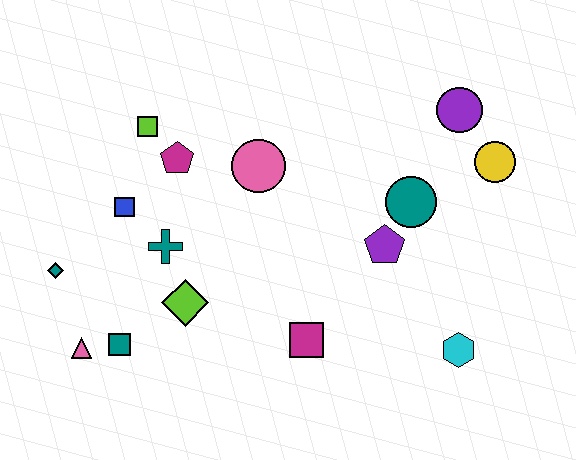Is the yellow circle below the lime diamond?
No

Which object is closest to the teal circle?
The purple pentagon is closest to the teal circle.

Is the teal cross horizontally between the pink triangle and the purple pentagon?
Yes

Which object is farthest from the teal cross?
The yellow circle is farthest from the teal cross.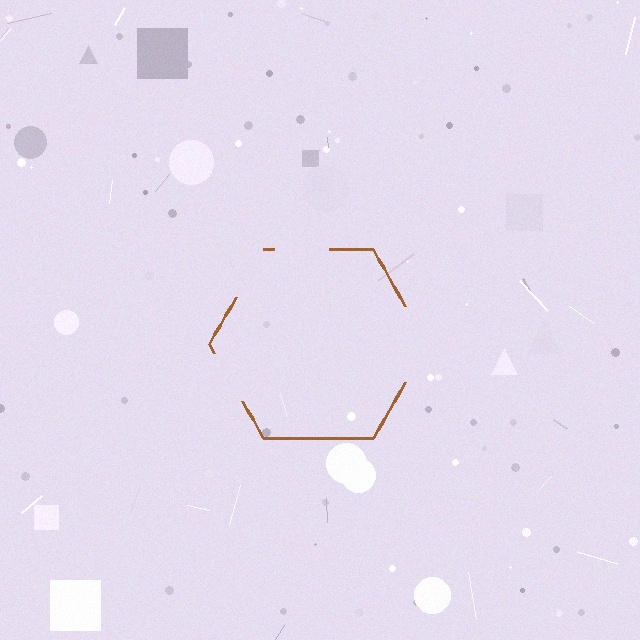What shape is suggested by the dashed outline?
The dashed outline suggests a hexagon.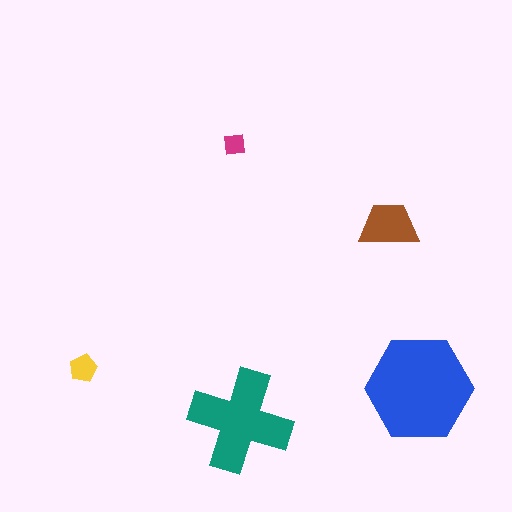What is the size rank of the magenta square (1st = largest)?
5th.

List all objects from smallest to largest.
The magenta square, the yellow pentagon, the brown trapezoid, the teal cross, the blue hexagon.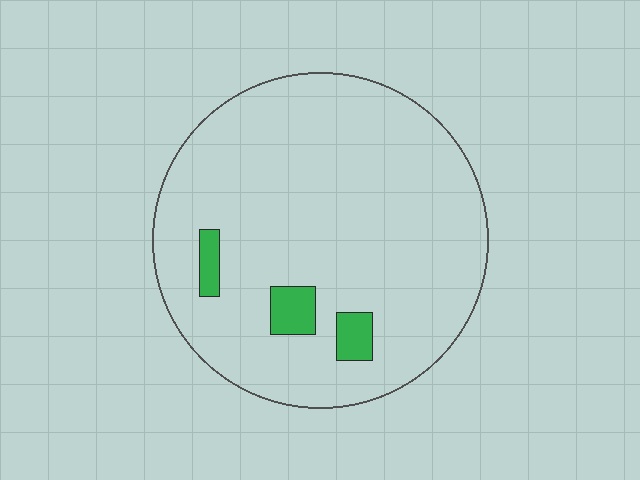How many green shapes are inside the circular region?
3.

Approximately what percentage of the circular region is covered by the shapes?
Approximately 5%.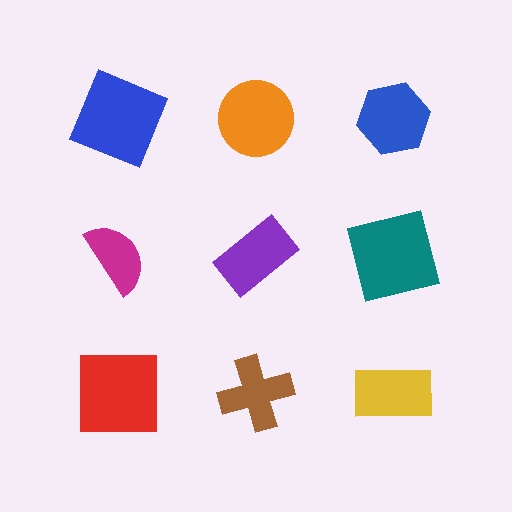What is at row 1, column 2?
An orange circle.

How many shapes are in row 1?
3 shapes.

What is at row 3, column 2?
A brown cross.